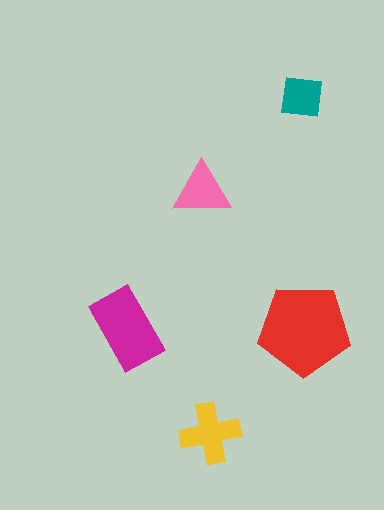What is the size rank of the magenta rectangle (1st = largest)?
2nd.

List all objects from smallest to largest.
The teal square, the pink triangle, the yellow cross, the magenta rectangle, the red pentagon.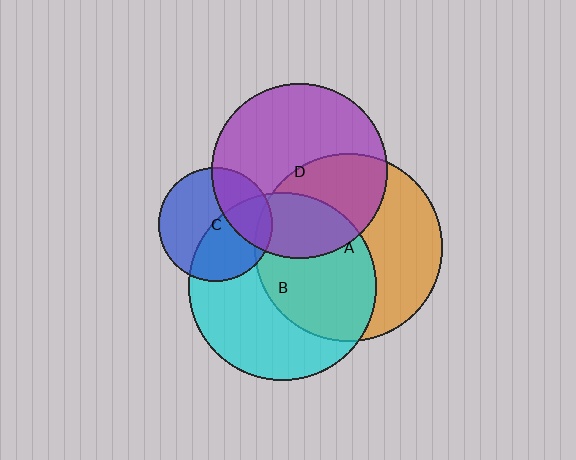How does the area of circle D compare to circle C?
Approximately 2.4 times.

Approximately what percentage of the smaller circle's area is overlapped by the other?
Approximately 25%.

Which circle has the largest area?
Circle B (cyan).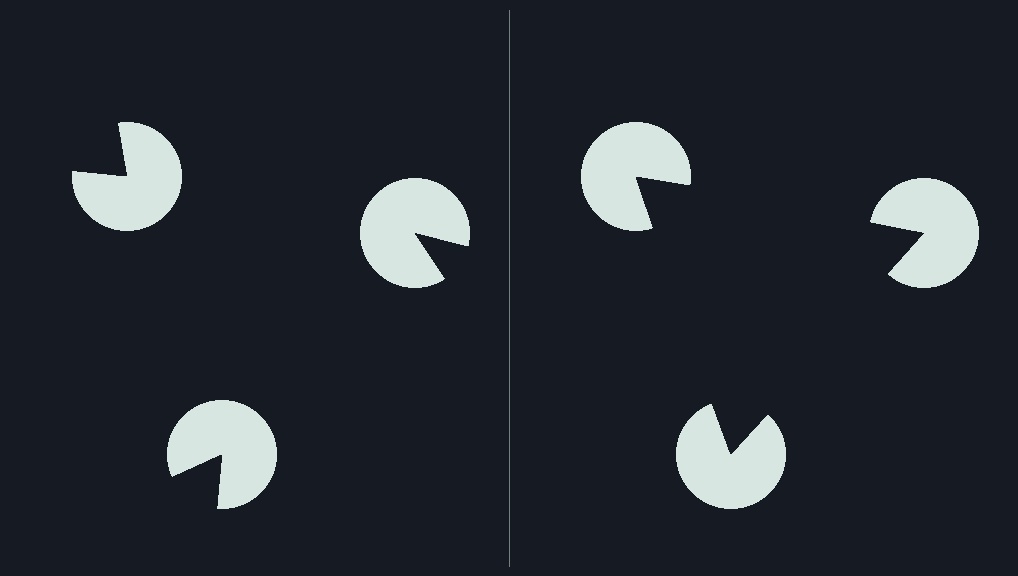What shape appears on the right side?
An illusory triangle.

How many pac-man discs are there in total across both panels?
6 — 3 on each side.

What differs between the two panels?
The pac-man discs are positioned identically on both sides; only the wedge orientations differ. On the right they align to a triangle; on the left they are misaligned.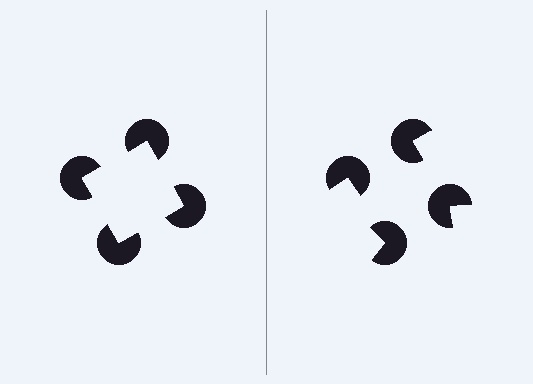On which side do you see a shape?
An illusory square appears on the left side. On the right side the wedge cuts are rotated, so no coherent shape forms.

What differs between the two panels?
The pac-man discs are positioned identically on both sides; only the wedge orientations differ. On the left they align to a square; on the right they are misaligned.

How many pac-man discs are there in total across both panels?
8 — 4 on each side.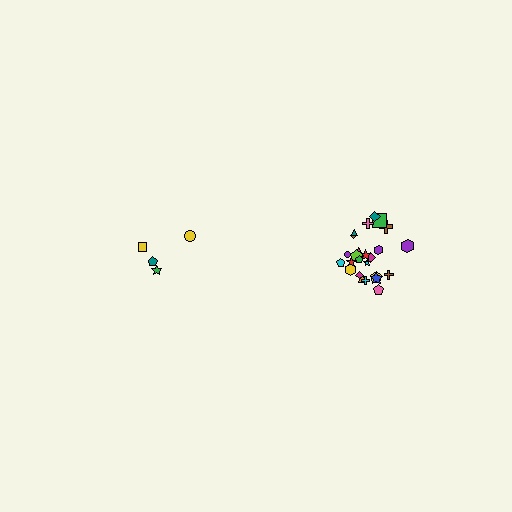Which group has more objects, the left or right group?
The right group.